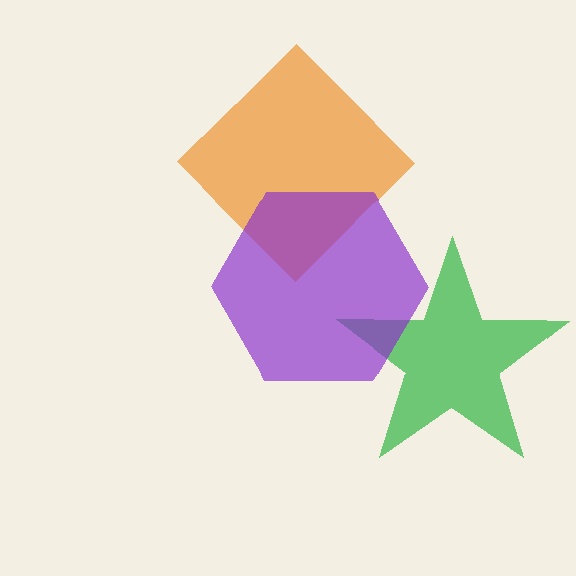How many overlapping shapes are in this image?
There are 3 overlapping shapes in the image.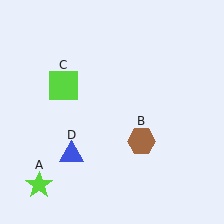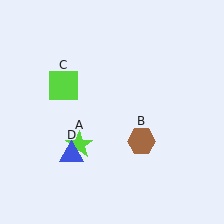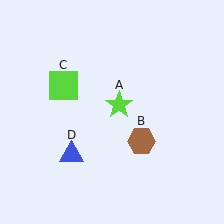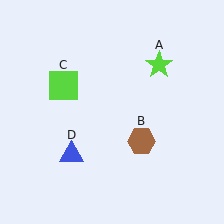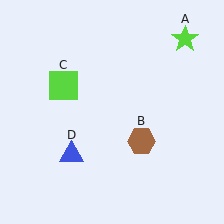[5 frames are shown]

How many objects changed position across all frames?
1 object changed position: lime star (object A).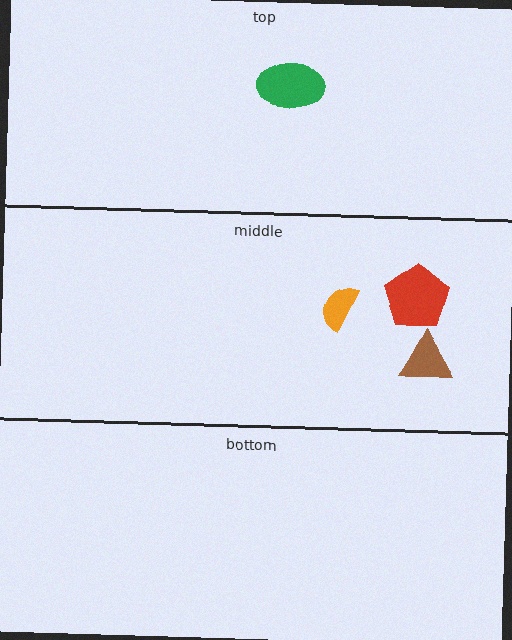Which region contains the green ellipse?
The top region.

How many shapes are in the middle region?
3.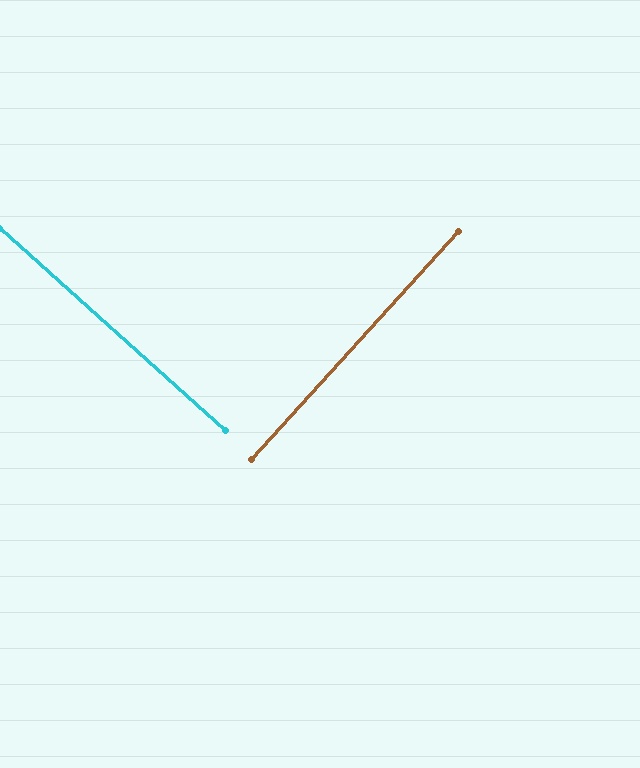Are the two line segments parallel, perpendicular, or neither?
Perpendicular — they meet at approximately 89°.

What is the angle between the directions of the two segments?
Approximately 89 degrees.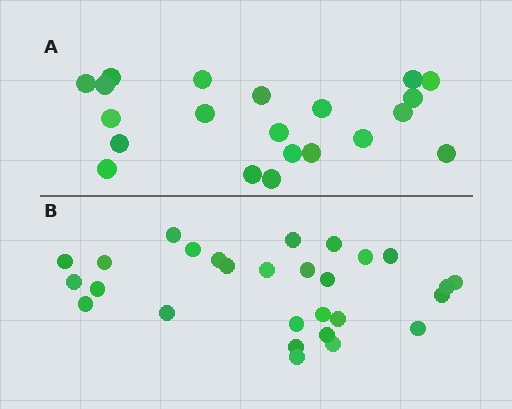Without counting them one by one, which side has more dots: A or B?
Region B (the bottom region) has more dots.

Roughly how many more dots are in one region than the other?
Region B has roughly 8 or so more dots than region A.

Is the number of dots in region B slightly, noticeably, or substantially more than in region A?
Region B has noticeably more, but not dramatically so. The ratio is roughly 1.3 to 1.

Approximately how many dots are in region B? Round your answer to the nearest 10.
About 30 dots. (The exact count is 28, which rounds to 30.)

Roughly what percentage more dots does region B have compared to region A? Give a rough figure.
About 35% more.